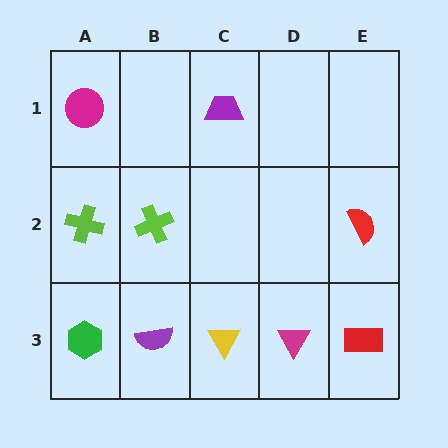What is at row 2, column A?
A lime cross.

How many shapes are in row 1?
2 shapes.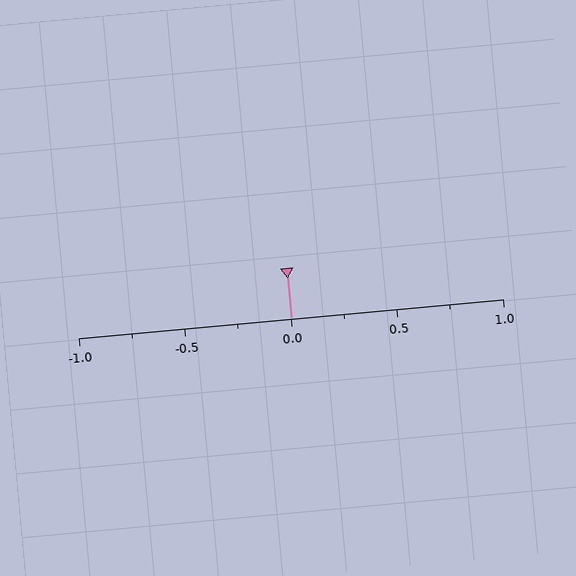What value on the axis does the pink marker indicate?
The marker indicates approximately 0.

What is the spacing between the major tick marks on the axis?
The major ticks are spaced 0.5 apart.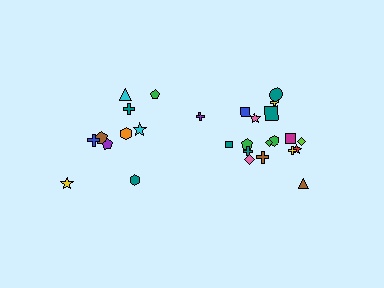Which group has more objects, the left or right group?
The right group.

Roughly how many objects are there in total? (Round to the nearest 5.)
Roughly 30 objects in total.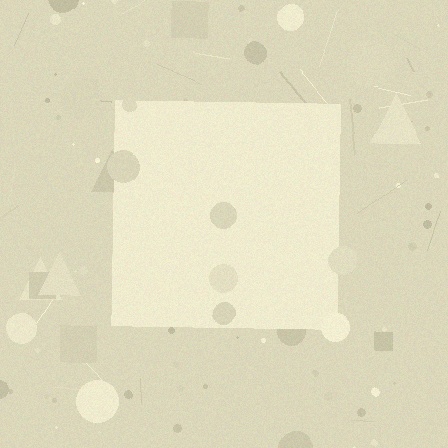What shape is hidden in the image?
A square is hidden in the image.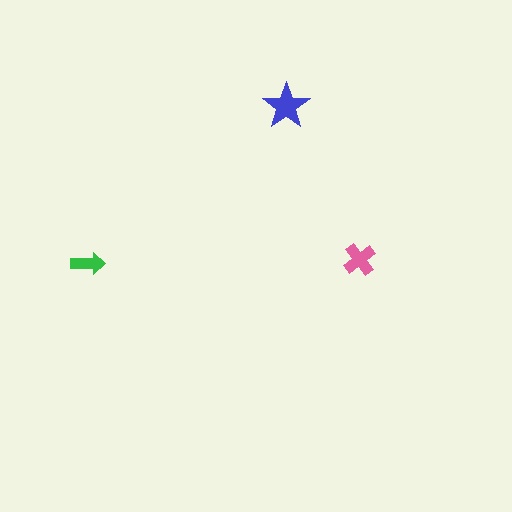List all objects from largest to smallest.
The blue star, the pink cross, the green arrow.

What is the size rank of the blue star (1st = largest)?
1st.